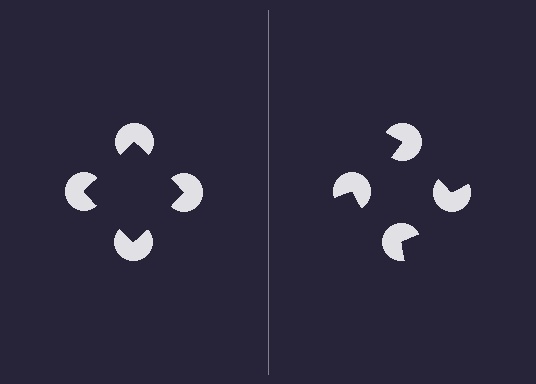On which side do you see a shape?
An illusory square appears on the left side. On the right side the wedge cuts are rotated, so no coherent shape forms.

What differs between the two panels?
The pac-man discs are positioned identically on both sides; only the wedge orientations differ. On the left they align to a square; on the right they are misaligned.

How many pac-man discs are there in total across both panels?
8 — 4 on each side.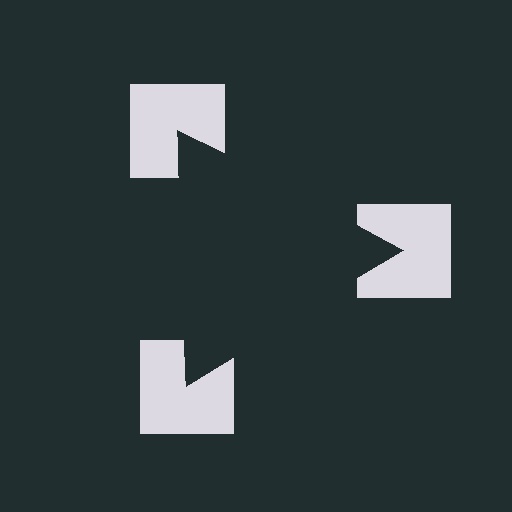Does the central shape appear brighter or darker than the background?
It typically appears slightly darker than the background, even though no actual brightness change is drawn.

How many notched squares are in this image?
There are 3 — one at each vertex of the illusory triangle.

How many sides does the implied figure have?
3 sides.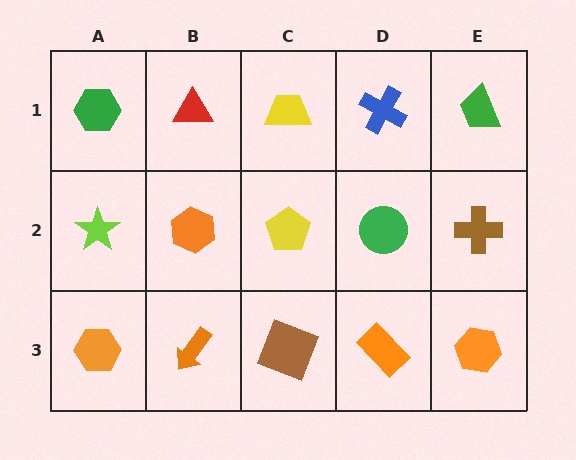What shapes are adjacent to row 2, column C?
A yellow trapezoid (row 1, column C), a brown square (row 3, column C), an orange hexagon (row 2, column B), a green circle (row 2, column D).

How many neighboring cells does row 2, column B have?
4.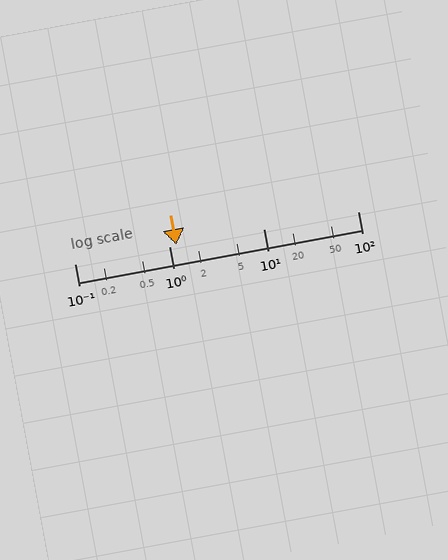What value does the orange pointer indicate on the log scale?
The pointer indicates approximately 1.2.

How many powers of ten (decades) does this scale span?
The scale spans 3 decades, from 0.1 to 100.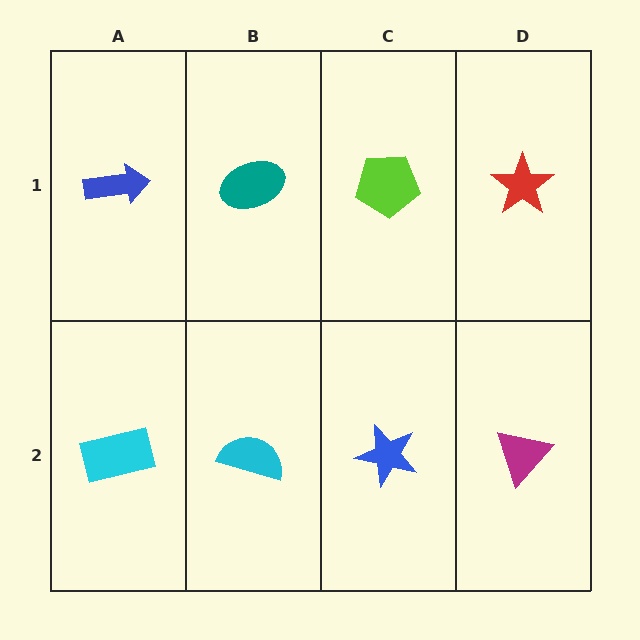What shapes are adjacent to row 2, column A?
A blue arrow (row 1, column A), a cyan semicircle (row 2, column B).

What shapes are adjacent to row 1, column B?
A cyan semicircle (row 2, column B), a blue arrow (row 1, column A), a lime pentagon (row 1, column C).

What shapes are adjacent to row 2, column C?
A lime pentagon (row 1, column C), a cyan semicircle (row 2, column B), a magenta triangle (row 2, column D).